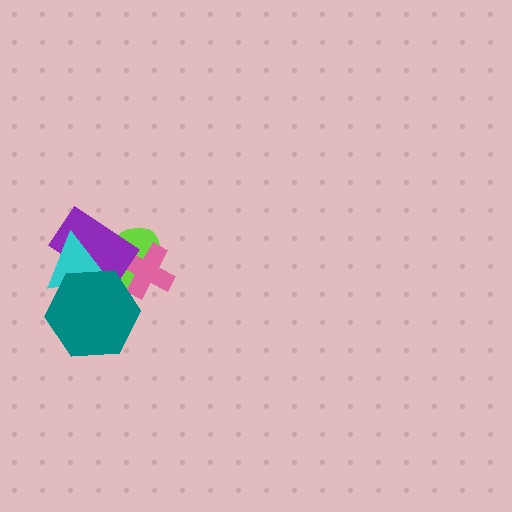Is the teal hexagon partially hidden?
No, no other shape covers it.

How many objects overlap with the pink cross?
2 objects overlap with the pink cross.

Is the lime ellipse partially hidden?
Yes, it is partially covered by another shape.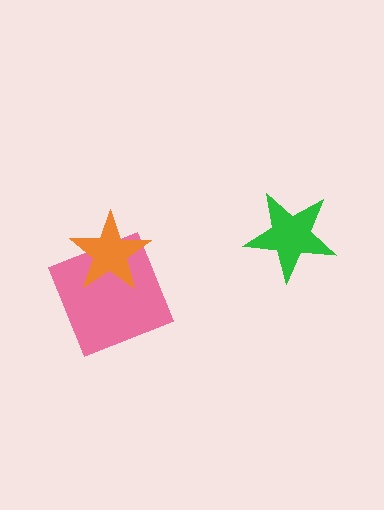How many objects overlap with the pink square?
1 object overlaps with the pink square.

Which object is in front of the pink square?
The orange star is in front of the pink square.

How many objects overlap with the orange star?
1 object overlaps with the orange star.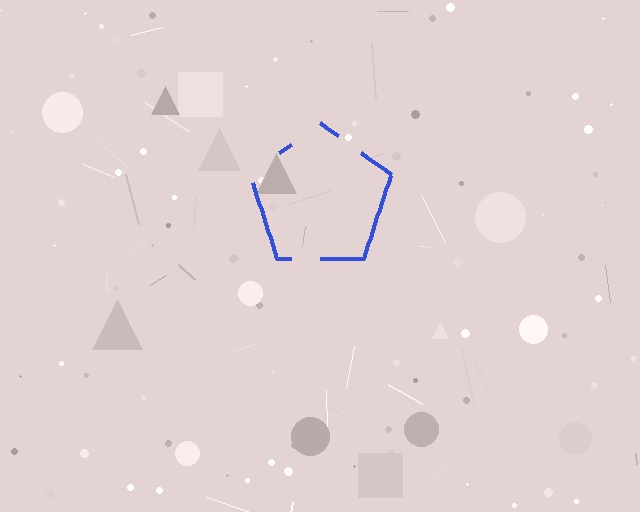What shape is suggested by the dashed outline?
The dashed outline suggests a pentagon.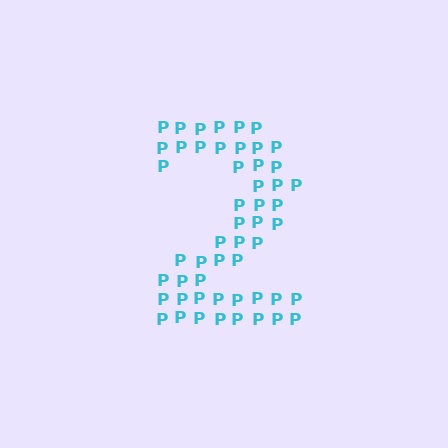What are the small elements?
The small elements are letter P's.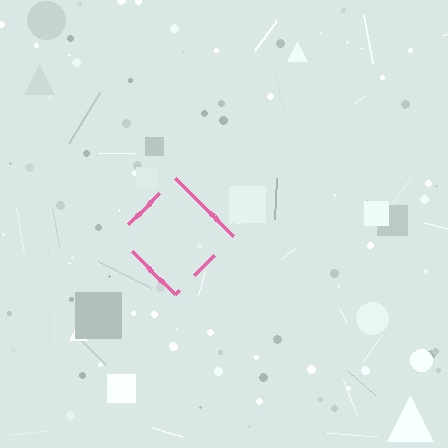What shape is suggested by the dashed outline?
The dashed outline suggests a diamond.